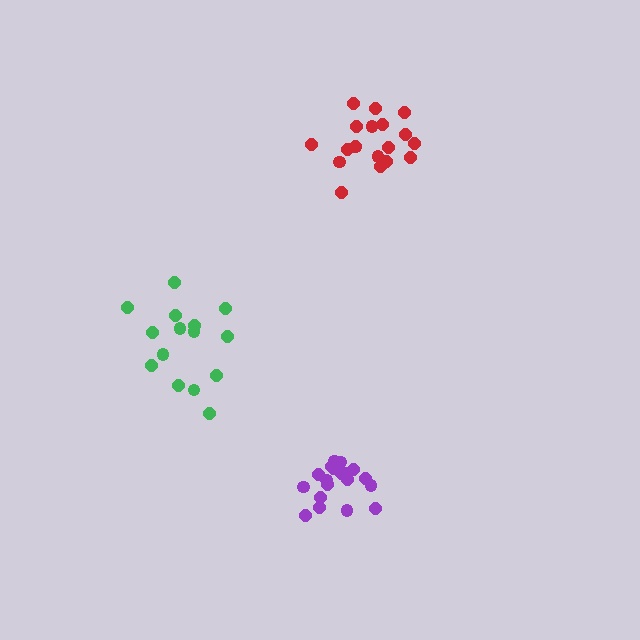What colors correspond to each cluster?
The clusters are colored: green, purple, red.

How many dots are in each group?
Group 1: 15 dots, Group 2: 19 dots, Group 3: 19 dots (53 total).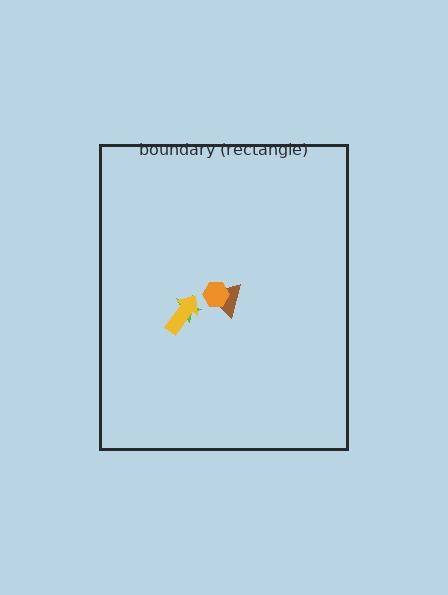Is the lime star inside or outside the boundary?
Inside.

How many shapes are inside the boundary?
4 inside, 0 outside.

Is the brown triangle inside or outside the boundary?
Inside.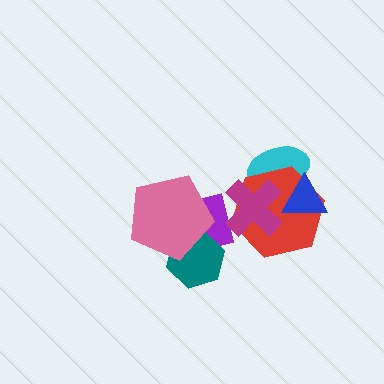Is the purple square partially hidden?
Yes, it is partially covered by another shape.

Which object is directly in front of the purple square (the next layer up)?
The teal hexagon is directly in front of the purple square.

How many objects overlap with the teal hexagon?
2 objects overlap with the teal hexagon.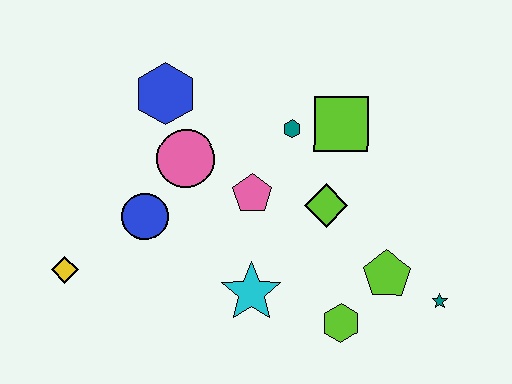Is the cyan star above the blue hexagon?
No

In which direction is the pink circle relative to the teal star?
The pink circle is to the left of the teal star.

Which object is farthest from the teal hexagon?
The yellow diamond is farthest from the teal hexagon.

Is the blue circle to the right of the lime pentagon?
No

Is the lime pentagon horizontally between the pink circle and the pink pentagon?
No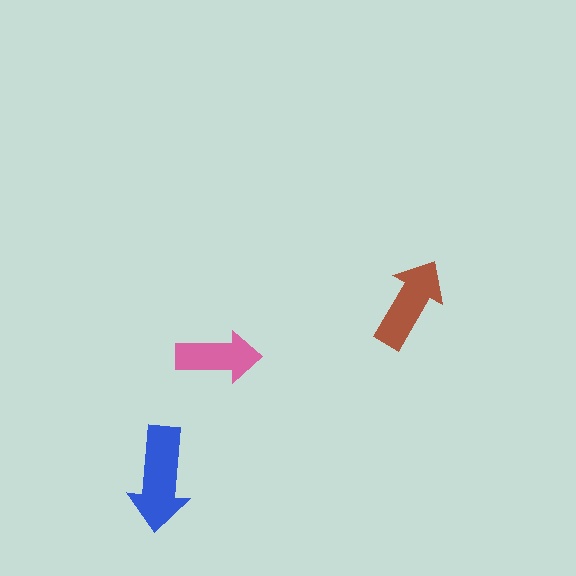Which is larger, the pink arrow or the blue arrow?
The blue one.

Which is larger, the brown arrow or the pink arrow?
The brown one.